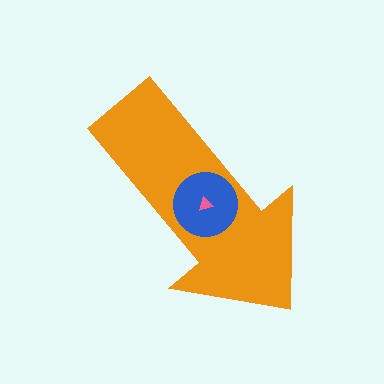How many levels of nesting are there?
3.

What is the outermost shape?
The orange arrow.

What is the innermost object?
The pink triangle.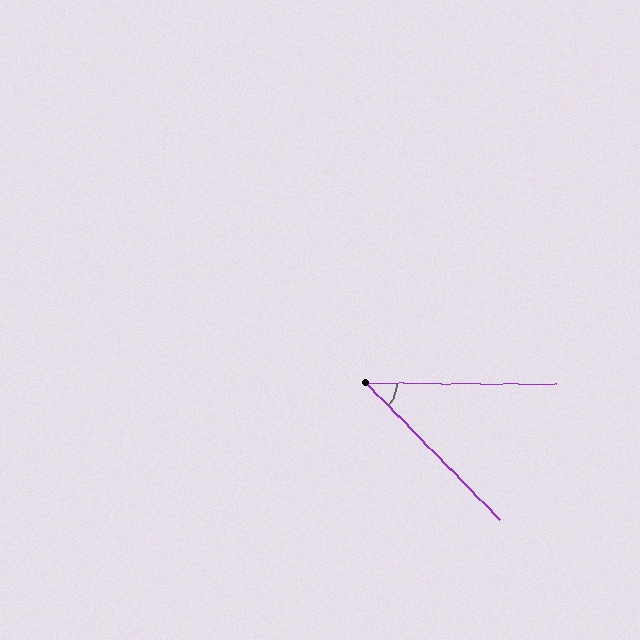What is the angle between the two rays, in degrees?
Approximately 45 degrees.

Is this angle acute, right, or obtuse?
It is acute.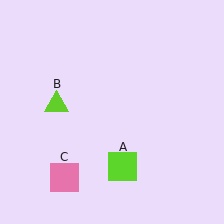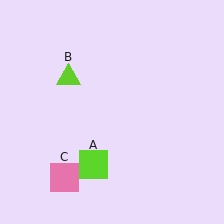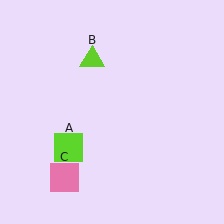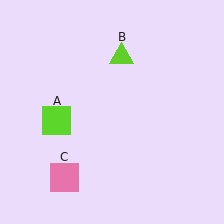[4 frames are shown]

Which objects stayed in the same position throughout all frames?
Pink square (object C) remained stationary.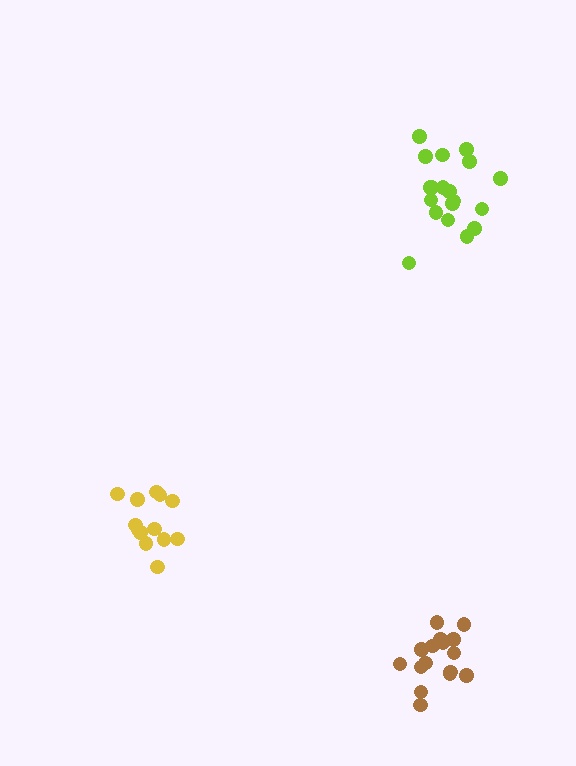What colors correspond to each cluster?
The clusters are colored: lime, yellow, brown.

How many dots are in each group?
Group 1: 19 dots, Group 2: 13 dots, Group 3: 17 dots (49 total).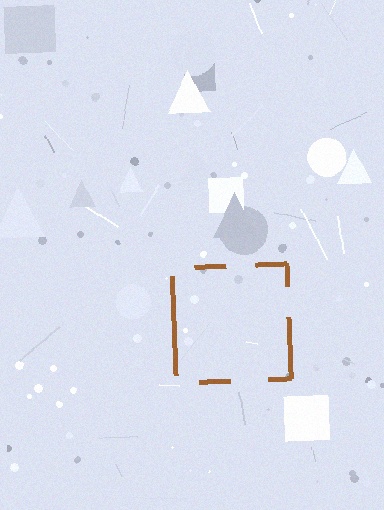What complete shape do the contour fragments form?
The contour fragments form a square.